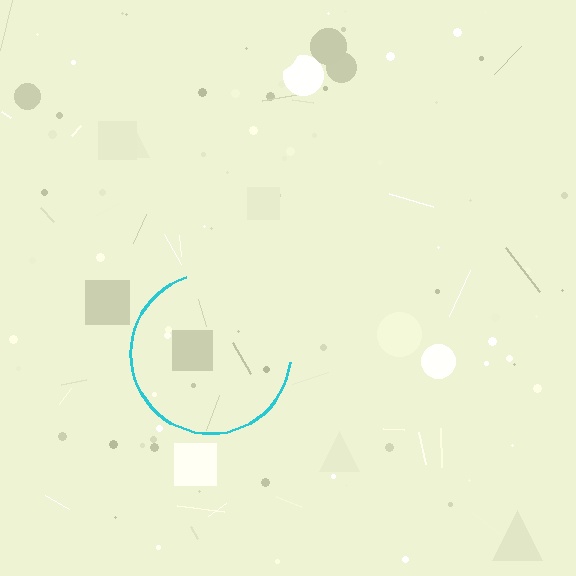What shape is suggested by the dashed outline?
The dashed outline suggests a circle.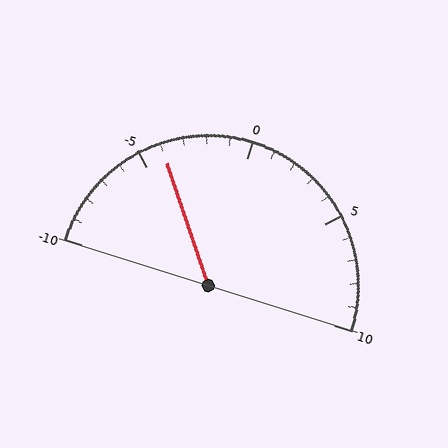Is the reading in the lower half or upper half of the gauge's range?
The reading is in the lower half of the range (-10 to 10).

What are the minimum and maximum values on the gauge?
The gauge ranges from -10 to 10.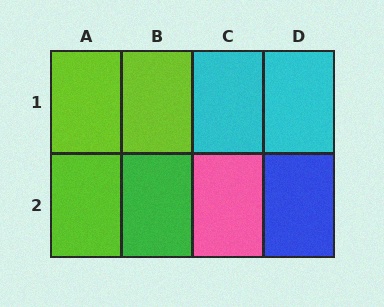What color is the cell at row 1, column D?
Cyan.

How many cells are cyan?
2 cells are cyan.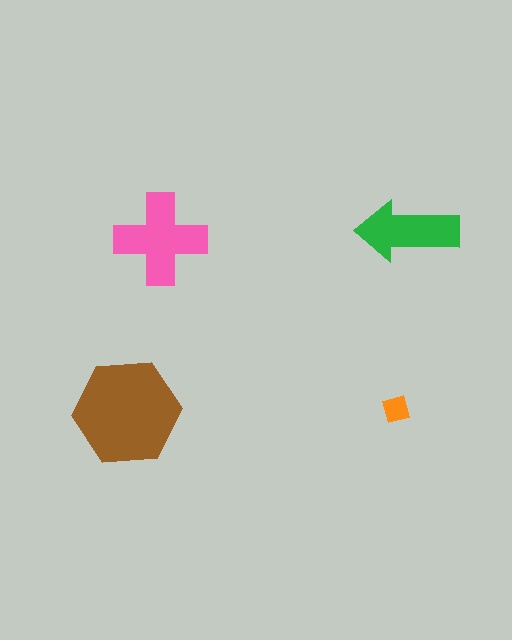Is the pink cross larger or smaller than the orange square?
Larger.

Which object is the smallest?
The orange square.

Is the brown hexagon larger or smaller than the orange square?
Larger.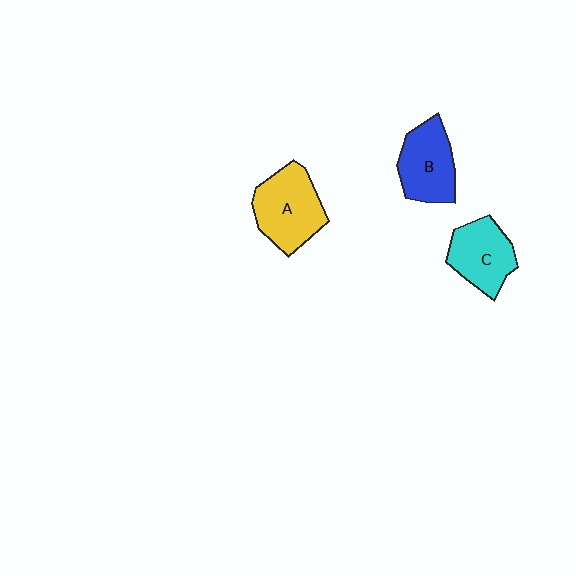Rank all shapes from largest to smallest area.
From largest to smallest: A (yellow), B (blue), C (cyan).